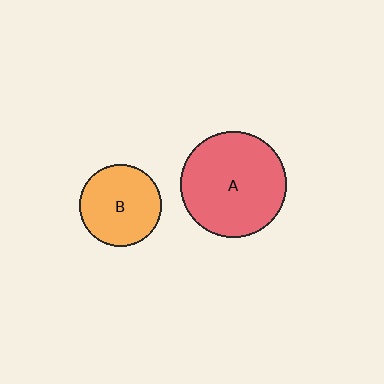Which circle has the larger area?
Circle A (red).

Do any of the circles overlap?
No, none of the circles overlap.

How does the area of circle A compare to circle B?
Approximately 1.7 times.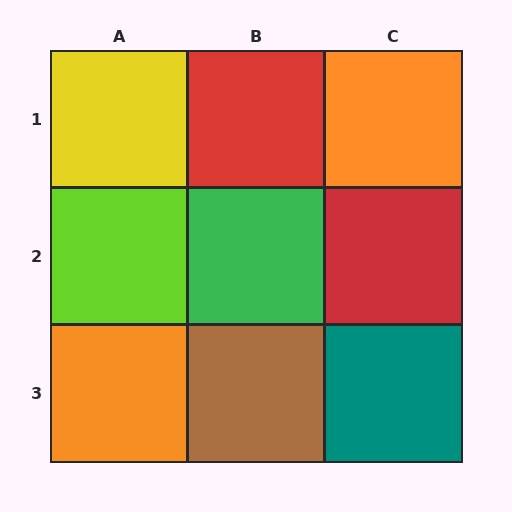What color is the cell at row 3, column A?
Orange.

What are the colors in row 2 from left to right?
Lime, green, red.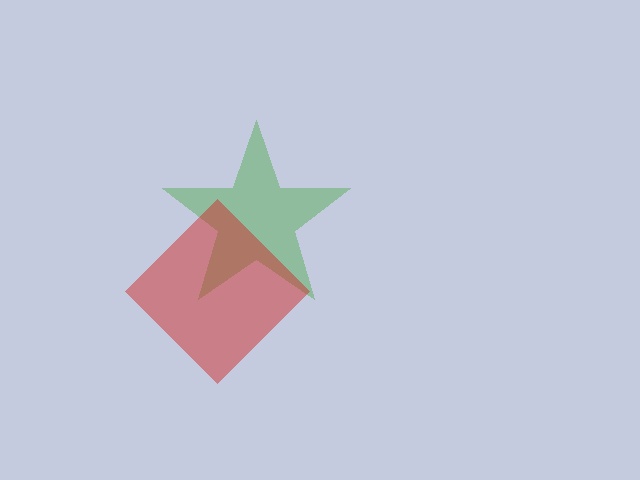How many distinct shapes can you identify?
There are 2 distinct shapes: a green star, a red diamond.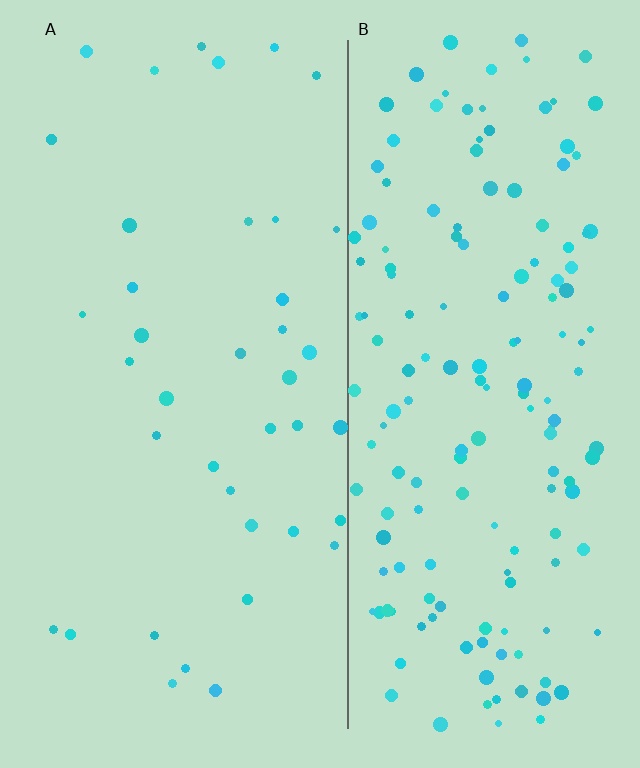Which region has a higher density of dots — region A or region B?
B (the right).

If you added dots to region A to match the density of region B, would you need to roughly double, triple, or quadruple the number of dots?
Approximately quadruple.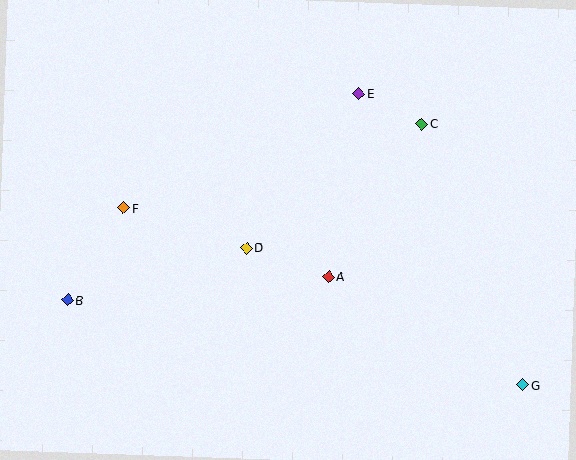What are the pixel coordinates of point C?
Point C is at (422, 124).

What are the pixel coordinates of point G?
Point G is at (522, 385).